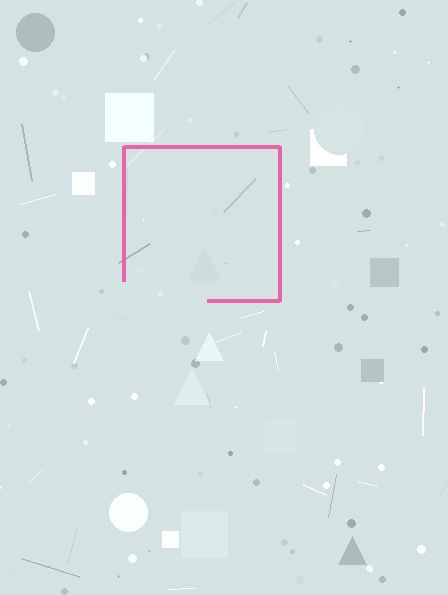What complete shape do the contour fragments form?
The contour fragments form a square.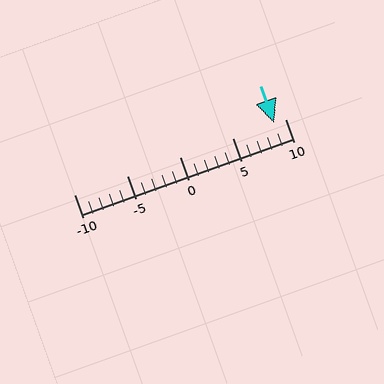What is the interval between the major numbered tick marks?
The major tick marks are spaced 5 units apart.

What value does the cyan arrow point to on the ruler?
The cyan arrow points to approximately 9.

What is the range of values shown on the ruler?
The ruler shows values from -10 to 10.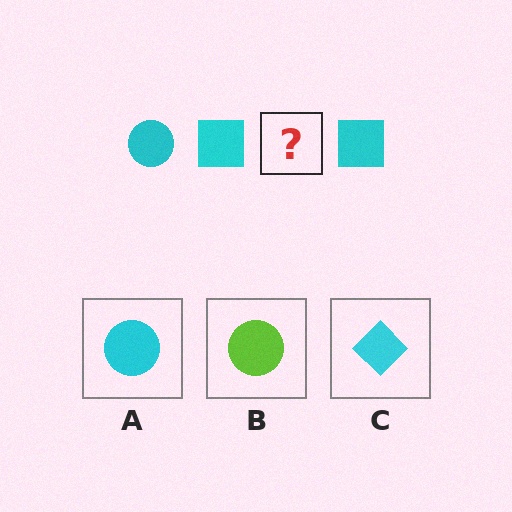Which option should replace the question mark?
Option A.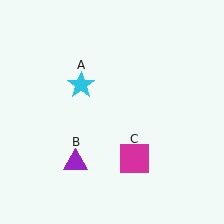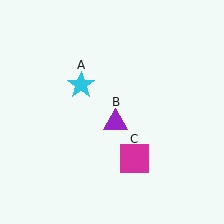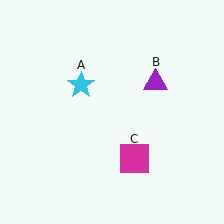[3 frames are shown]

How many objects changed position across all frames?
1 object changed position: purple triangle (object B).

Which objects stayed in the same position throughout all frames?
Cyan star (object A) and magenta square (object C) remained stationary.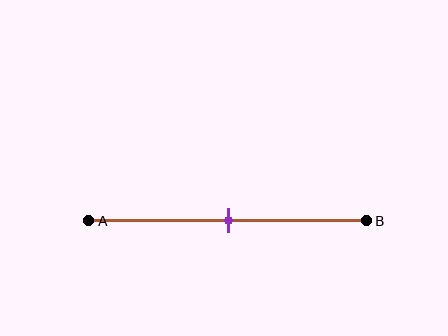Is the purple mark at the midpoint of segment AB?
Yes, the mark is approximately at the midpoint.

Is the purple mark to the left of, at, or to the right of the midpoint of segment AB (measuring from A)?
The purple mark is approximately at the midpoint of segment AB.